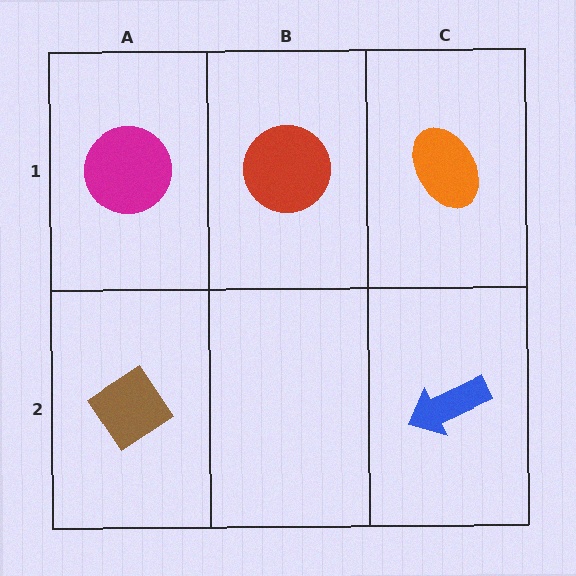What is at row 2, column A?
A brown diamond.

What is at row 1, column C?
An orange ellipse.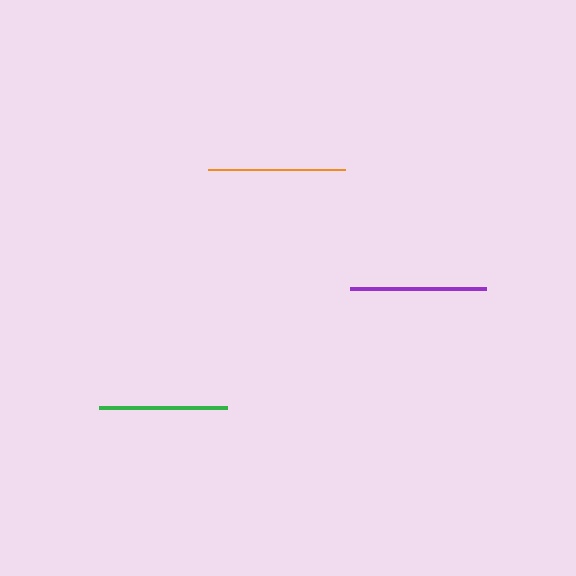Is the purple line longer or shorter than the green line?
The purple line is longer than the green line.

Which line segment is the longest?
The orange line is the longest at approximately 138 pixels.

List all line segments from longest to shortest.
From longest to shortest: orange, purple, green.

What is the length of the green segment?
The green segment is approximately 129 pixels long.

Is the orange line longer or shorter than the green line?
The orange line is longer than the green line.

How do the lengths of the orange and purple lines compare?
The orange and purple lines are approximately the same length.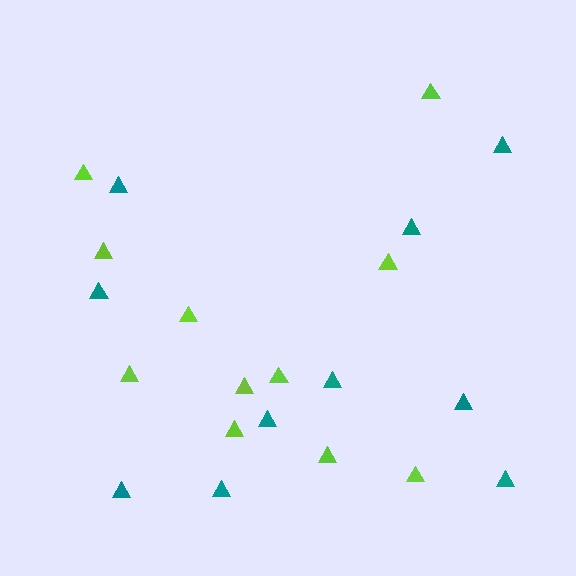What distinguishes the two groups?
There are 2 groups: one group of lime triangles (11) and one group of teal triangles (10).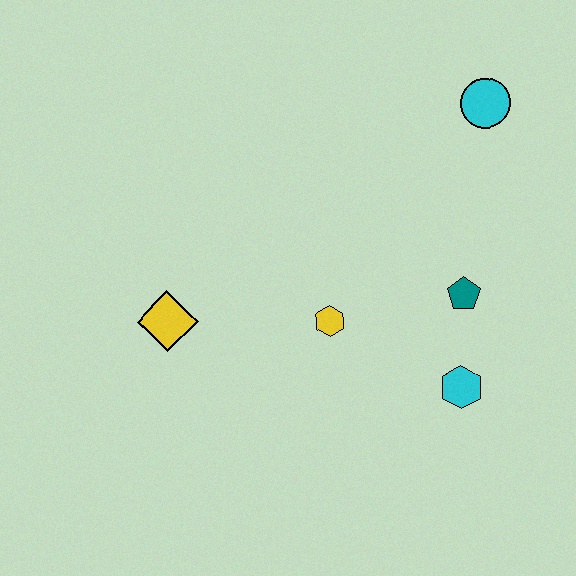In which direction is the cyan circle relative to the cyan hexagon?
The cyan circle is above the cyan hexagon.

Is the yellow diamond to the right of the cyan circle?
No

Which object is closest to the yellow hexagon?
The teal pentagon is closest to the yellow hexagon.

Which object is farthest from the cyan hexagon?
The yellow diamond is farthest from the cyan hexagon.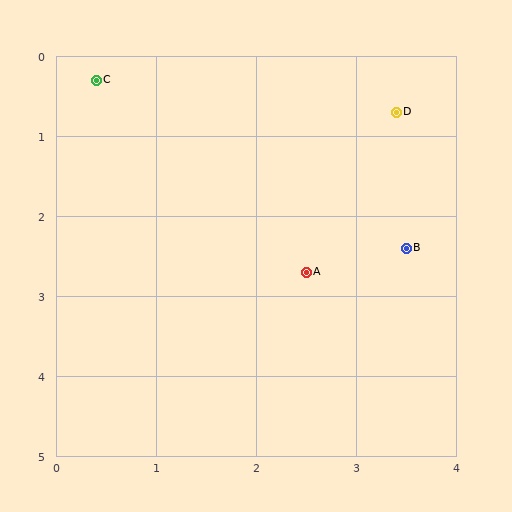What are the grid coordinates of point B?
Point B is at approximately (3.5, 2.4).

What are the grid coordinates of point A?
Point A is at approximately (2.5, 2.7).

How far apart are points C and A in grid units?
Points C and A are about 3.2 grid units apart.